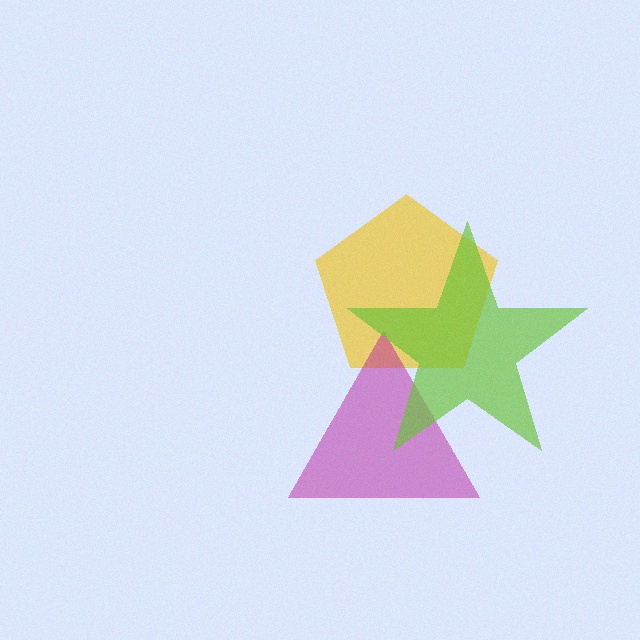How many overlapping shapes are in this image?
There are 3 overlapping shapes in the image.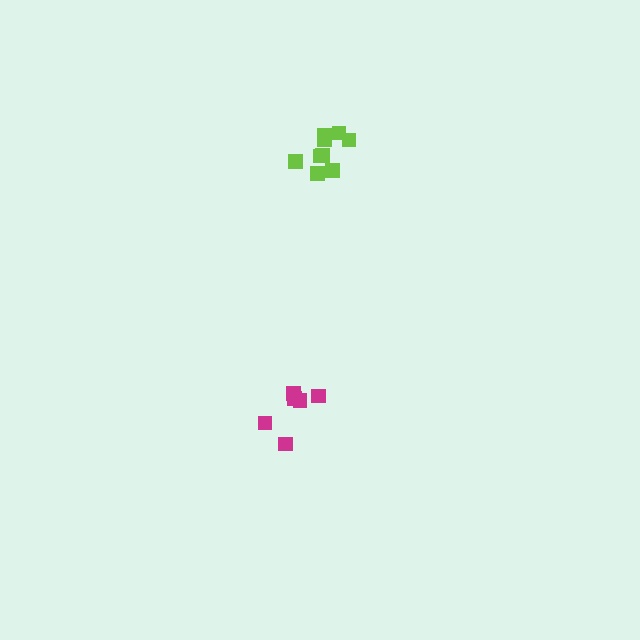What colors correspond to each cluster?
The clusters are colored: lime, magenta.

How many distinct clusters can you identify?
There are 2 distinct clusters.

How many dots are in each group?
Group 1: 9 dots, Group 2: 6 dots (15 total).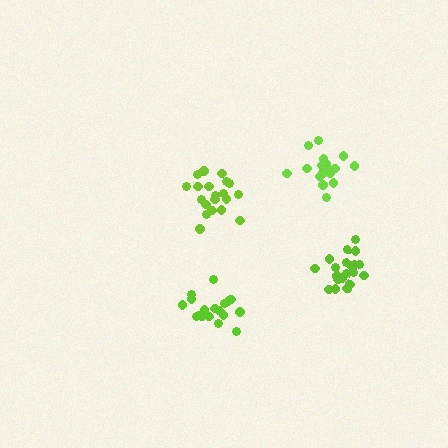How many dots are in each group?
Group 1: 20 dots, Group 2: 18 dots, Group 3: 21 dots, Group 4: 19 dots (78 total).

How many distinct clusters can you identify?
There are 4 distinct clusters.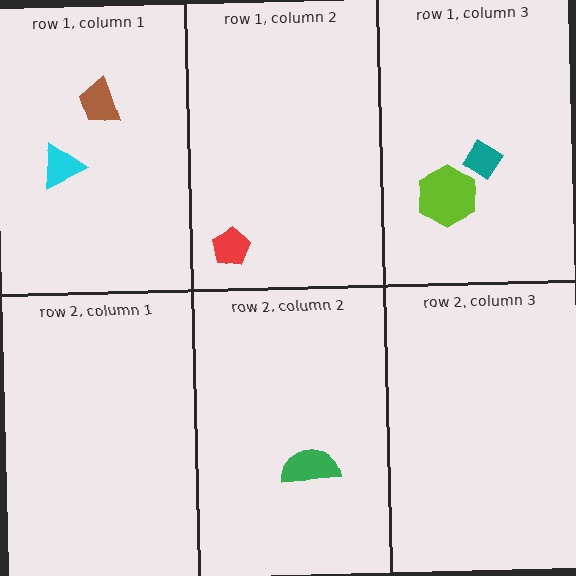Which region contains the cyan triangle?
The row 1, column 1 region.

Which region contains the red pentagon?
The row 1, column 2 region.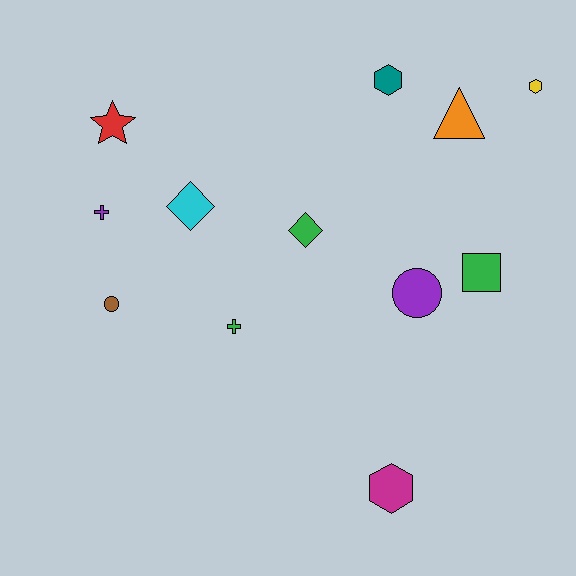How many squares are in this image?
There is 1 square.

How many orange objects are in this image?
There is 1 orange object.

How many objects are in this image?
There are 12 objects.